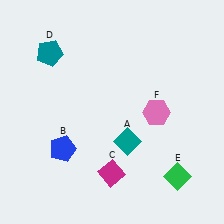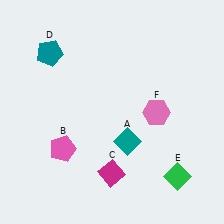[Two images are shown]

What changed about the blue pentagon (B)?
In Image 1, B is blue. In Image 2, it changed to pink.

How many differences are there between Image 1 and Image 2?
There is 1 difference between the two images.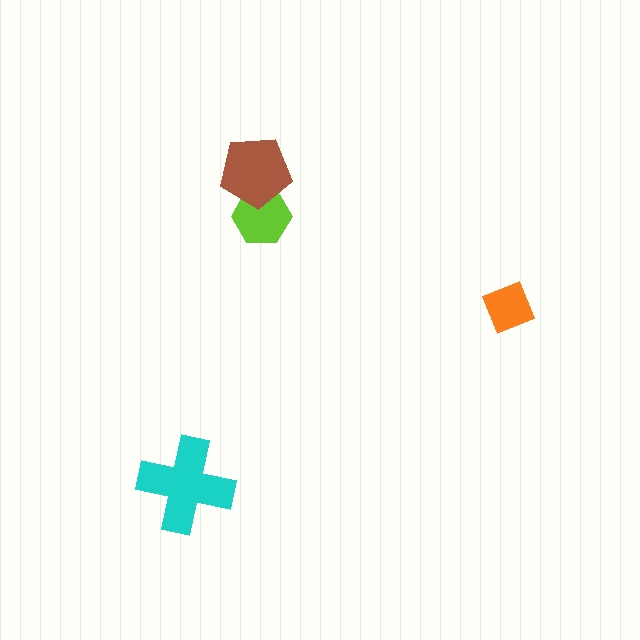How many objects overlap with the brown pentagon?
1 object overlaps with the brown pentagon.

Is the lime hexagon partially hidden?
Yes, it is partially covered by another shape.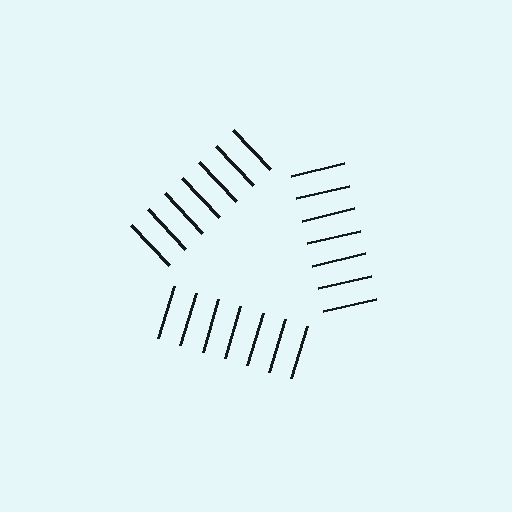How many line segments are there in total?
21 — 7 along each of the 3 edges.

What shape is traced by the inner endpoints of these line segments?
An illusory triangle — the line segments terminate on its edges but no continuous stroke is drawn.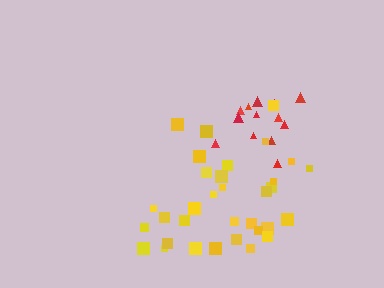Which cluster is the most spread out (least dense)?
Red.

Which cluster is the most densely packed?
Yellow.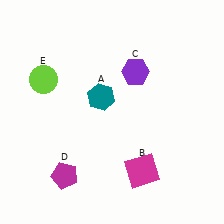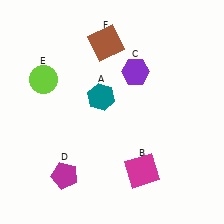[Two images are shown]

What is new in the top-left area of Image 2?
A brown square (F) was added in the top-left area of Image 2.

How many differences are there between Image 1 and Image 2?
There is 1 difference between the two images.